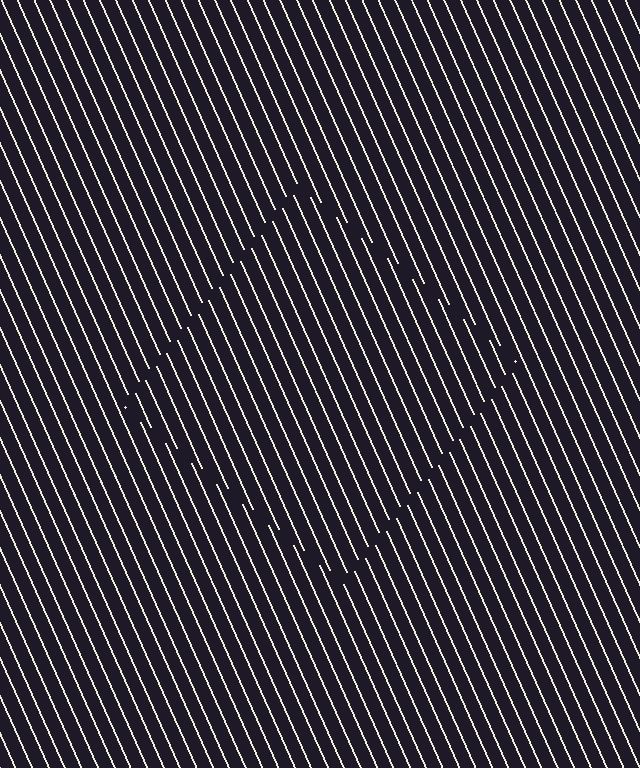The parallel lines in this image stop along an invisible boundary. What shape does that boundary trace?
An illusory square. The interior of the shape contains the same grating, shifted by half a period — the contour is defined by the phase discontinuity where line-ends from the inner and outer gratings abut.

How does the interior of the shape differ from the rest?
The interior of the shape contains the same grating, shifted by half a period — the contour is defined by the phase discontinuity where line-ends from the inner and outer gratings abut.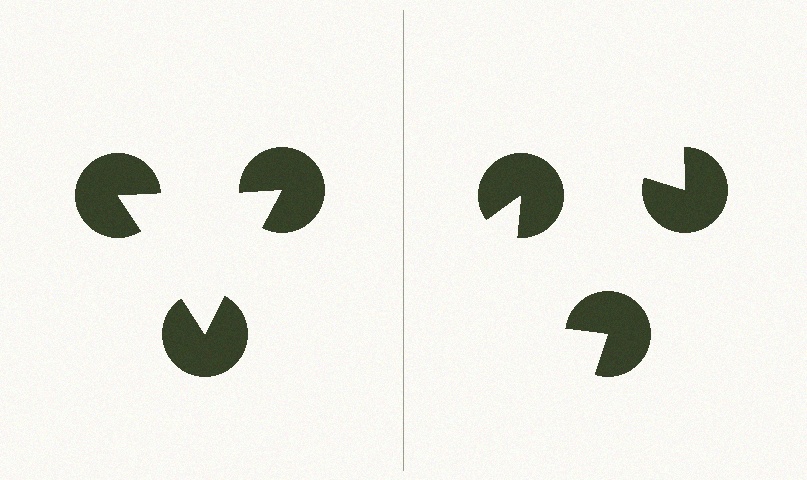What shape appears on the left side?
An illusory triangle.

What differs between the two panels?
The pac-man discs are positioned identically on both sides; only the wedge orientations differ. On the left they align to a triangle; on the right they are misaligned.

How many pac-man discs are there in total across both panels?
6 — 3 on each side.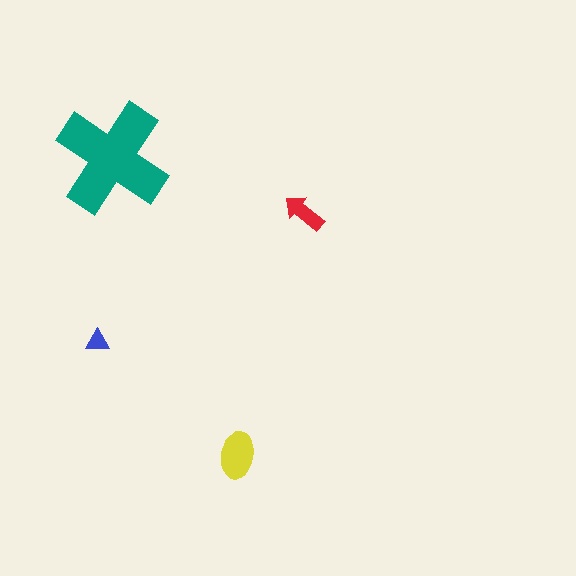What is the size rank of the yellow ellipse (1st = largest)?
2nd.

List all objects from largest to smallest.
The teal cross, the yellow ellipse, the red arrow, the blue triangle.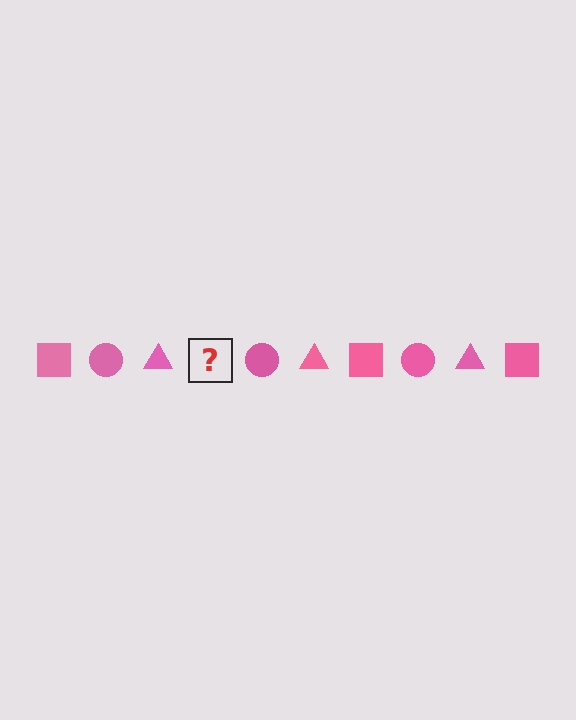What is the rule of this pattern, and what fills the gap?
The rule is that the pattern cycles through square, circle, triangle shapes in pink. The gap should be filled with a pink square.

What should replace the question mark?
The question mark should be replaced with a pink square.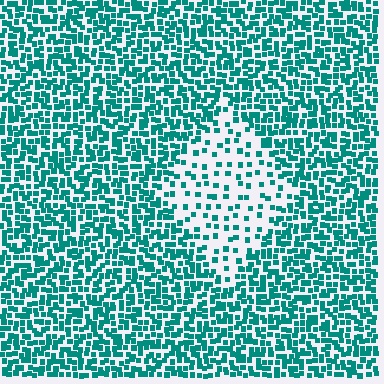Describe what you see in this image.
The image contains small teal elements arranged at two different densities. A diamond-shaped region is visible where the elements are less densely packed than the surrounding area.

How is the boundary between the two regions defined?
The boundary is defined by a change in element density (approximately 2.6x ratio). All elements are the same color, size, and shape.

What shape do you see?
I see a diamond.